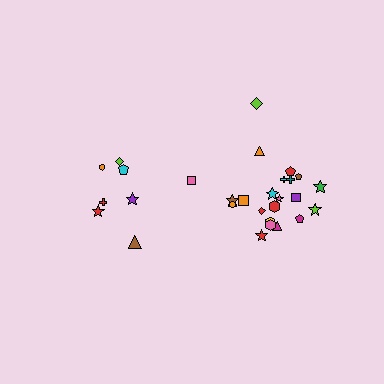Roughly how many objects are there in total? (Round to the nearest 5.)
Roughly 30 objects in total.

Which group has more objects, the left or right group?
The right group.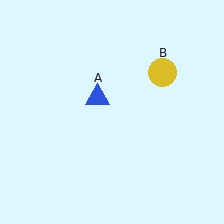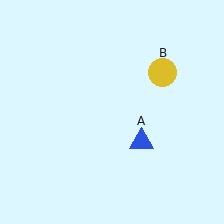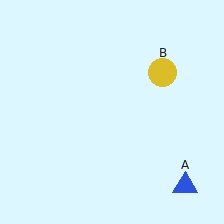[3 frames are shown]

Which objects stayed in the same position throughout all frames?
Yellow circle (object B) remained stationary.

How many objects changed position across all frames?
1 object changed position: blue triangle (object A).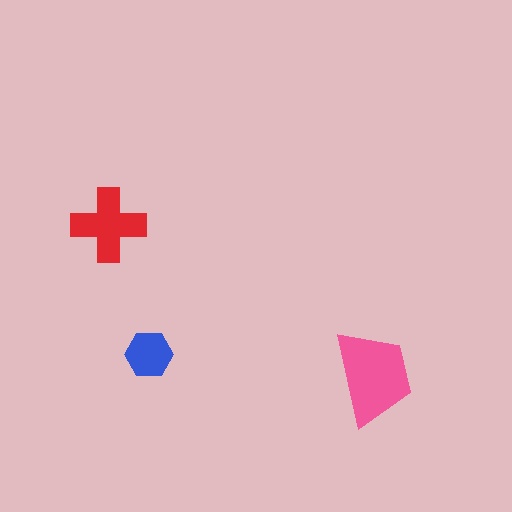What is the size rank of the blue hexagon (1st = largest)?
3rd.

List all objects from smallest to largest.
The blue hexagon, the red cross, the pink trapezoid.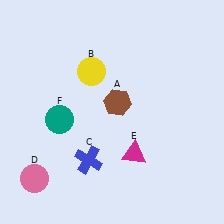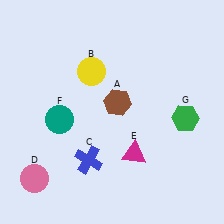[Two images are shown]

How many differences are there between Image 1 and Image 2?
There is 1 difference between the two images.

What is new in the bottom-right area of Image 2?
A green hexagon (G) was added in the bottom-right area of Image 2.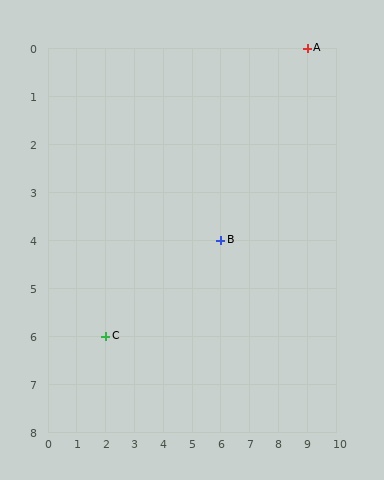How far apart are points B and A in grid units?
Points B and A are 3 columns and 4 rows apart (about 5.0 grid units diagonally).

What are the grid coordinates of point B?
Point B is at grid coordinates (6, 4).